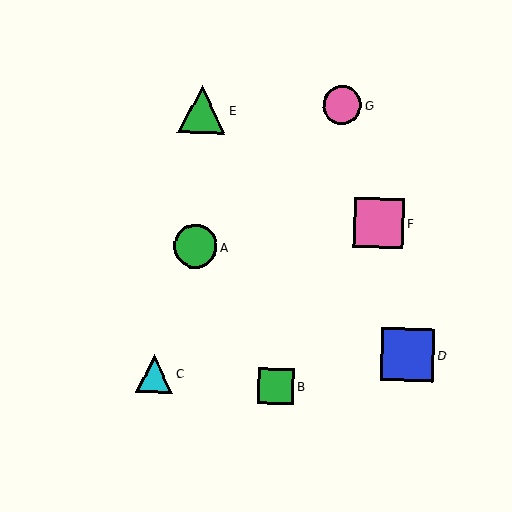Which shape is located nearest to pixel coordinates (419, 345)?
The blue square (labeled D) at (408, 354) is nearest to that location.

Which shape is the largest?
The blue square (labeled D) is the largest.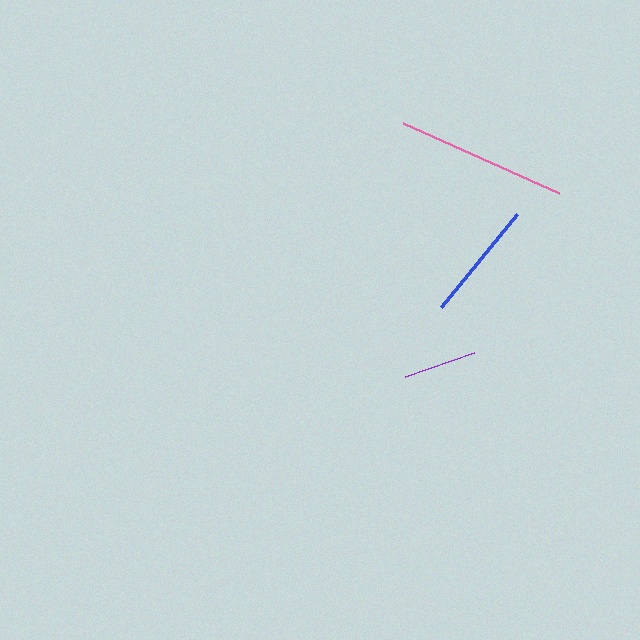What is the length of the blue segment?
The blue segment is approximately 120 pixels long.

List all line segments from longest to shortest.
From longest to shortest: pink, blue, purple.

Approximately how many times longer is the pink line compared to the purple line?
The pink line is approximately 2.3 times the length of the purple line.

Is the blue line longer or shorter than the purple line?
The blue line is longer than the purple line.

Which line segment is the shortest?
The purple line is the shortest at approximately 73 pixels.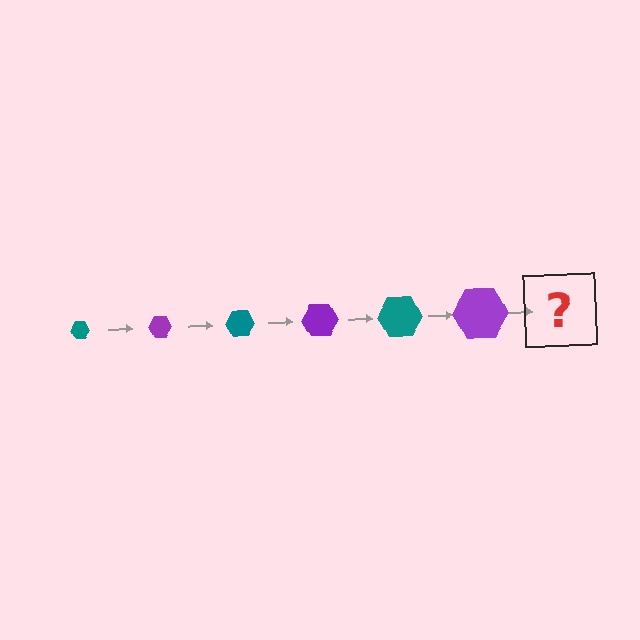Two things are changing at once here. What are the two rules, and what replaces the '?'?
The two rules are that the hexagon grows larger each step and the color cycles through teal and purple. The '?' should be a teal hexagon, larger than the previous one.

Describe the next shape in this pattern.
It should be a teal hexagon, larger than the previous one.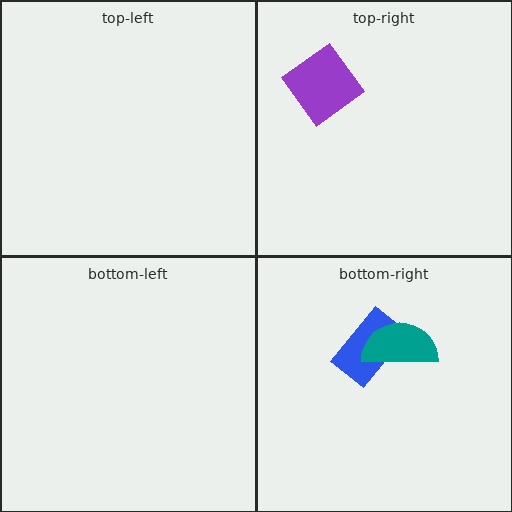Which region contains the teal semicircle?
The bottom-right region.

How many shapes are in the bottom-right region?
2.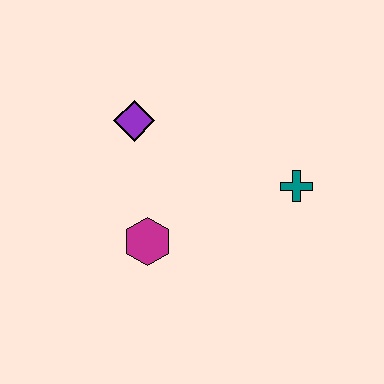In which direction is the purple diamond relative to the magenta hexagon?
The purple diamond is above the magenta hexagon.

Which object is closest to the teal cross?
The magenta hexagon is closest to the teal cross.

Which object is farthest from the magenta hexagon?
The teal cross is farthest from the magenta hexagon.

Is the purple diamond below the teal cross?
No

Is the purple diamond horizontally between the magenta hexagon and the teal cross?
No